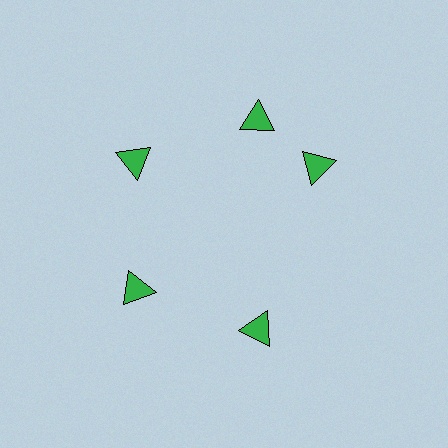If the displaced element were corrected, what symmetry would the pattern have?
It would have 5-fold rotational symmetry — the pattern would map onto itself every 72 degrees.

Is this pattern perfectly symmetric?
No. The 5 green triangles are arranged in a ring, but one element near the 3 o'clock position is rotated out of alignment along the ring, breaking the 5-fold rotational symmetry.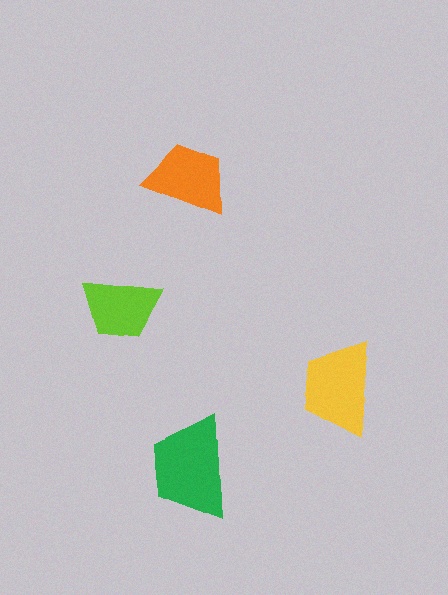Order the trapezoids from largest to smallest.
the green one, the yellow one, the orange one, the lime one.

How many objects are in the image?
There are 4 objects in the image.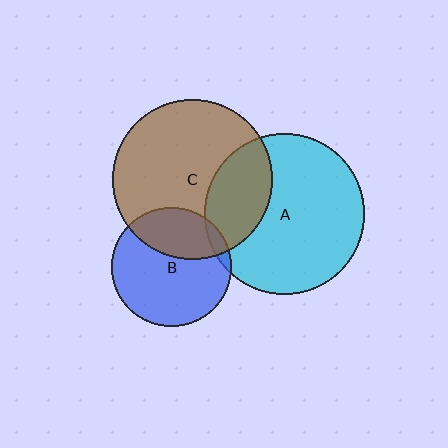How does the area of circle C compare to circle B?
Approximately 1.8 times.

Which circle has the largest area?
Circle A (cyan).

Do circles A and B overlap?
Yes.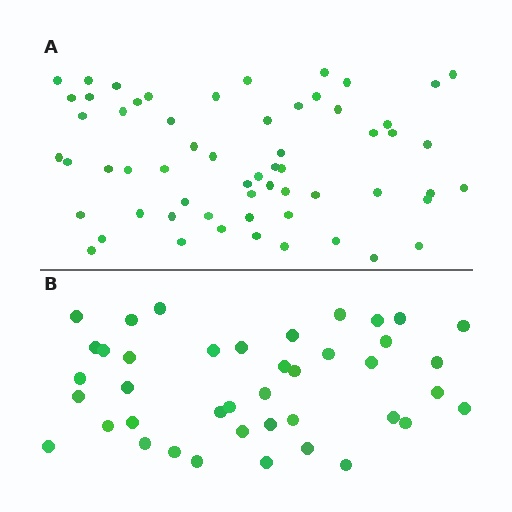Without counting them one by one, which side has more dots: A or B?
Region A (the top region) has more dots.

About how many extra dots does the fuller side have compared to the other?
Region A has approximately 20 more dots than region B.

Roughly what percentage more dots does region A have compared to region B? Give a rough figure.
About 45% more.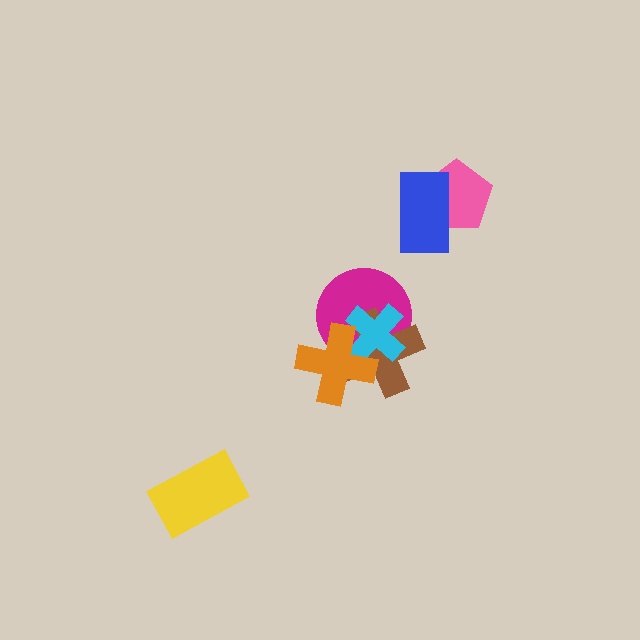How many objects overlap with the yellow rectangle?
0 objects overlap with the yellow rectangle.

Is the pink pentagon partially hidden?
Yes, it is partially covered by another shape.